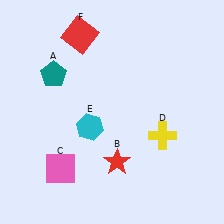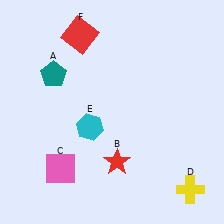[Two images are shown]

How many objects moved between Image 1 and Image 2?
1 object moved between the two images.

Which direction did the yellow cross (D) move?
The yellow cross (D) moved down.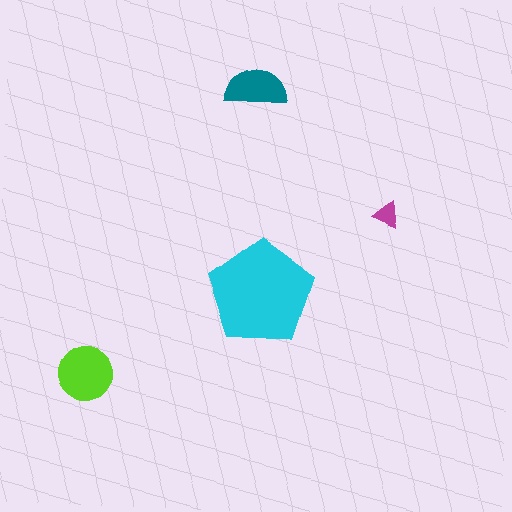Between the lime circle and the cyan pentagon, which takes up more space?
The cyan pentagon.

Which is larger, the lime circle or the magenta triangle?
The lime circle.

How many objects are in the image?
There are 4 objects in the image.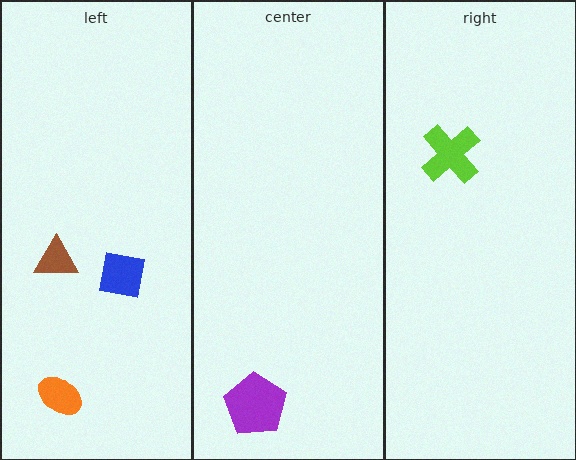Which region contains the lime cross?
The right region.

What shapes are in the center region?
The purple pentagon.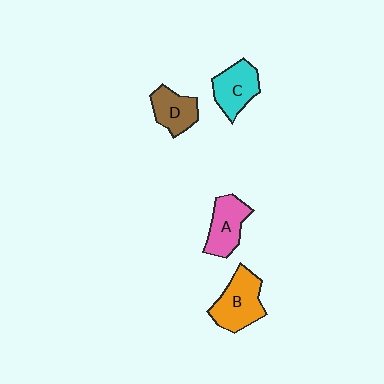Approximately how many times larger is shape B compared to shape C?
Approximately 1.2 times.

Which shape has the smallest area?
Shape D (brown).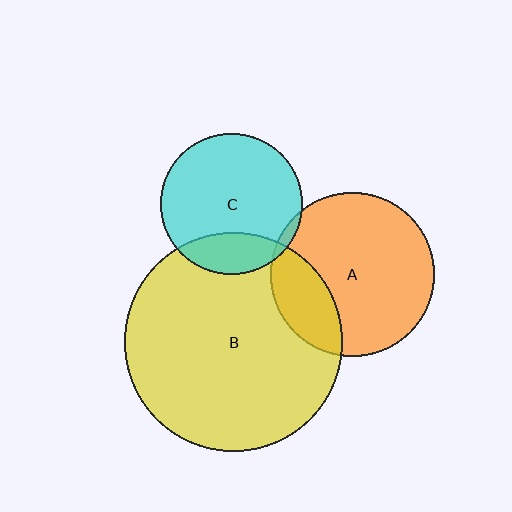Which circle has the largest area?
Circle B (yellow).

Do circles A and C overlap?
Yes.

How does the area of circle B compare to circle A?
Approximately 1.8 times.